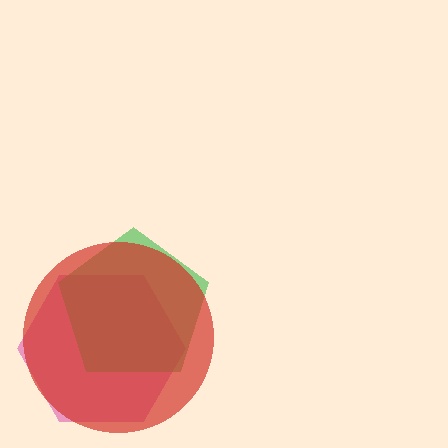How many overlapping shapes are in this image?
There are 3 overlapping shapes in the image.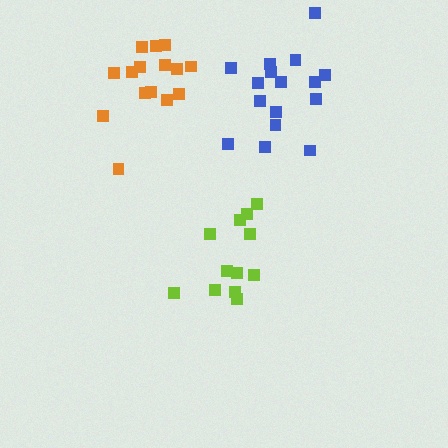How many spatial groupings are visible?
There are 3 spatial groupings.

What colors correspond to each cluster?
The clusters are colored: lime, blue, orange.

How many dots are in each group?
Group 1: 12 dots, Group 2: 16 dots, Group 3: 15 dots (43 total).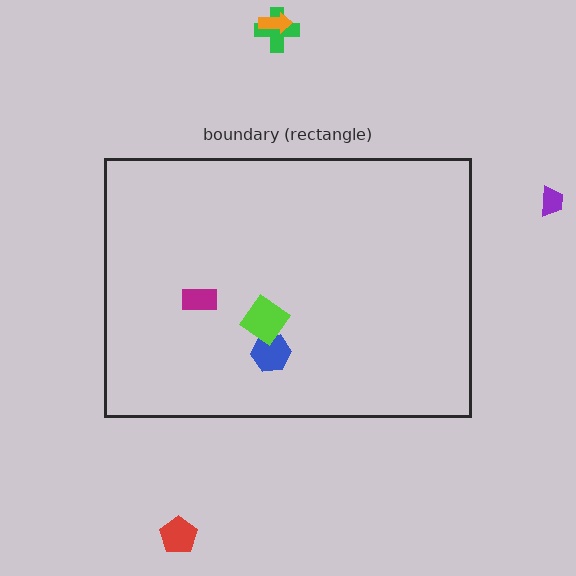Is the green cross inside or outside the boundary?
Outside.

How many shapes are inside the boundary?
3 inside, 4 outside.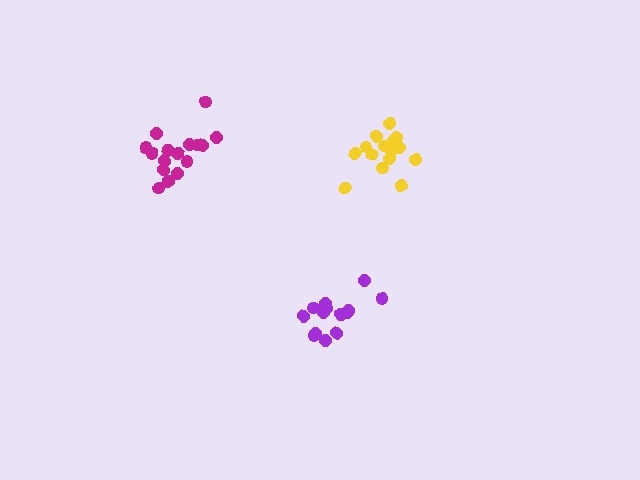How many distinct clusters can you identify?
There are 3 distinct clusters.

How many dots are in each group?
Group 1: 16 dots, Group 2: 15 dots, Group 3: 17 dots (48 total).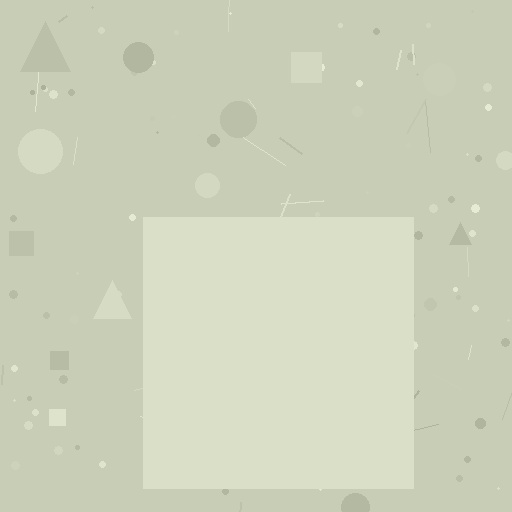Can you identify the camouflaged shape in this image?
The camouflaged shape is a square.